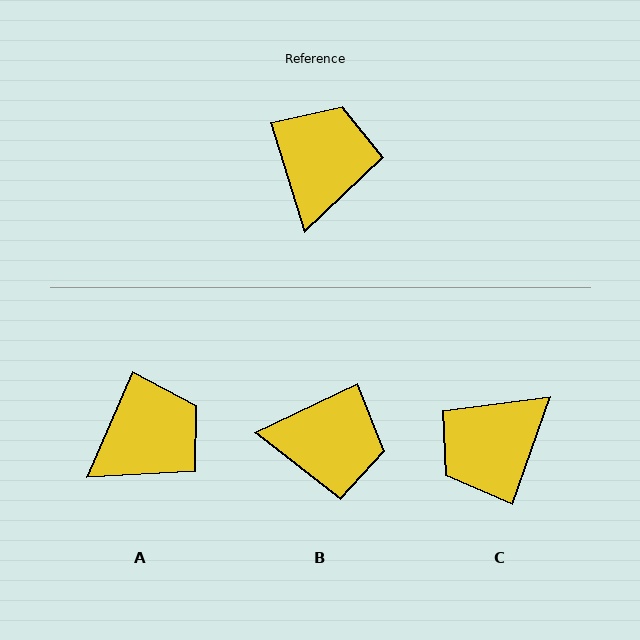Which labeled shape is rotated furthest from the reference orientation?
C, about 144 degrees away.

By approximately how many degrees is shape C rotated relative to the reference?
Approximately 144 degrees counter-clockwise.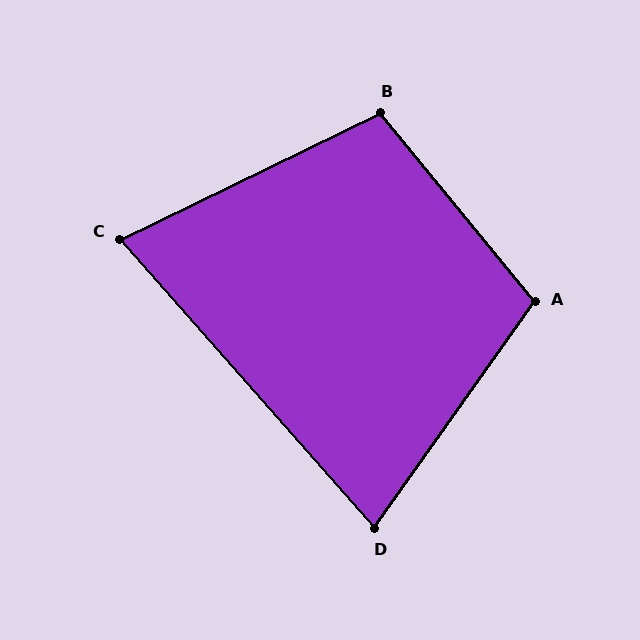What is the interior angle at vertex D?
Approximately 77 degrees (acute).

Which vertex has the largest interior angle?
A, at approximately 106 degrees.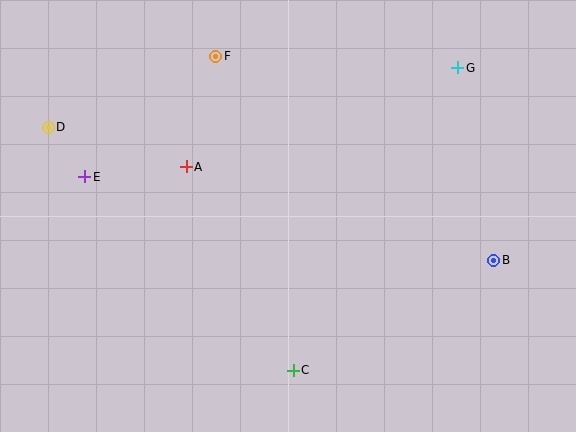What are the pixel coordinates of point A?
Point A is at (186, 167).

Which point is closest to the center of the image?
Point A at (186, 167) is closest to the center.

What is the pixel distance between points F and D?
The distance between F and D is 182 pixels.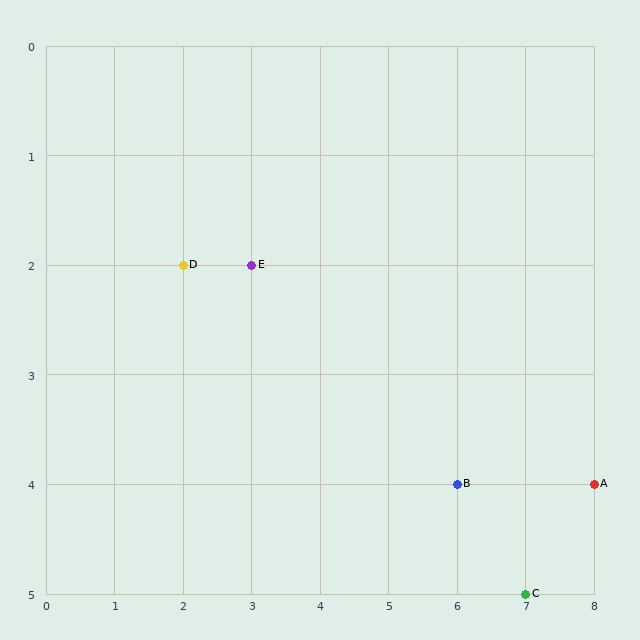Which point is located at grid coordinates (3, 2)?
Point E is at (3, 2).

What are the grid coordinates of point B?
Point B is at grid coordinates (6, 4).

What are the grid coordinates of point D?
Point D is at grid coordinates (2, 2).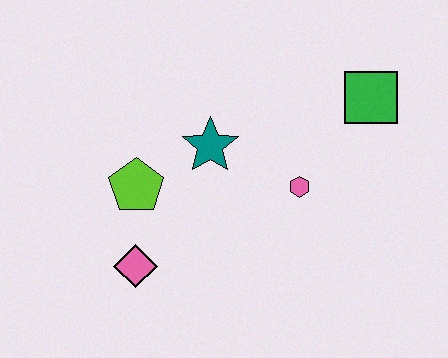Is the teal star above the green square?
No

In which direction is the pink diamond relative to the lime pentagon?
The pink diamond is below the lime pentagon.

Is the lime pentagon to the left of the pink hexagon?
Yes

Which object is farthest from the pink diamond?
The green square is farthest from the pink diamond.